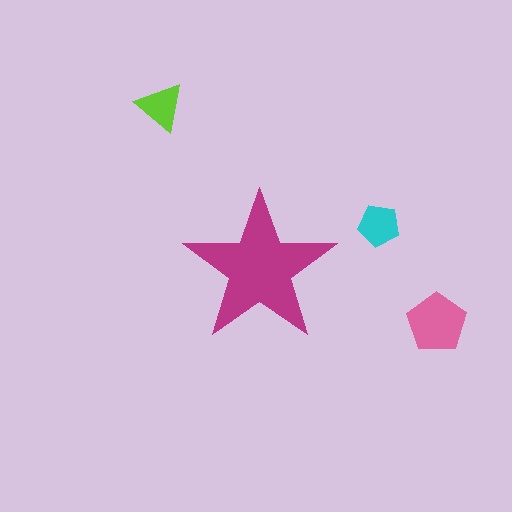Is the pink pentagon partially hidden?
No, the pink pentagon is fully visible.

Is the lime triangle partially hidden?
No, the lime triangle is fully visible.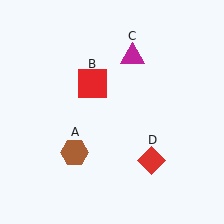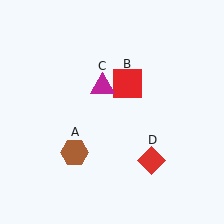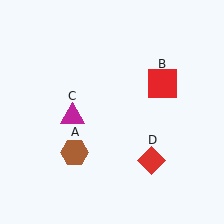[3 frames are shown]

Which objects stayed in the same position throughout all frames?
Brown hexagon (object A) and red diamond (object D) remained stationary.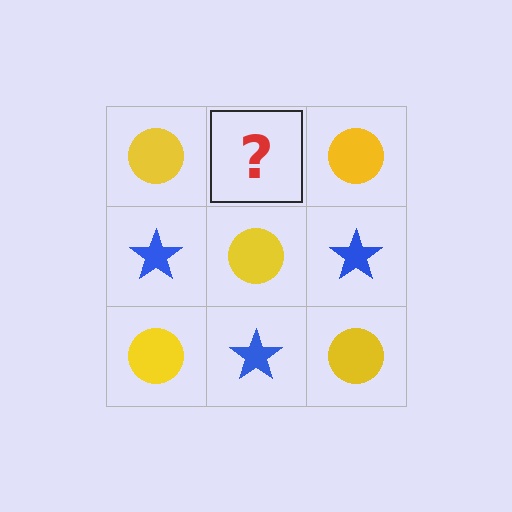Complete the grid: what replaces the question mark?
The question mark should be replaced with a blue star.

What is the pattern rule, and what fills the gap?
The rule is that it alternates yellow circle and blue star in a checkerboard pattern. The gap should be filled with a blue star.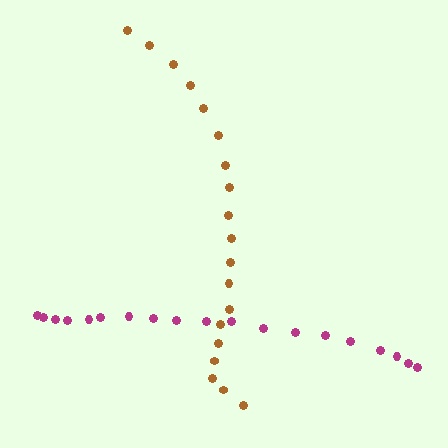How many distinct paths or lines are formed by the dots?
There are 2 distinct paths.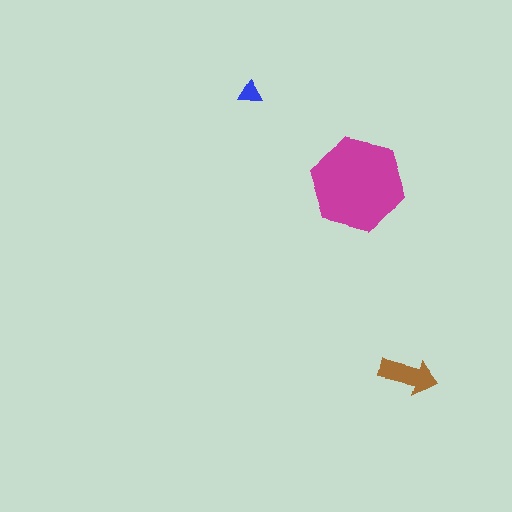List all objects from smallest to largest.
The blue triangle, the brown arrow, the magenta hexagon.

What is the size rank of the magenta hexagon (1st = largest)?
1st.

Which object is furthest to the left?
The blue triangle is leftmost.